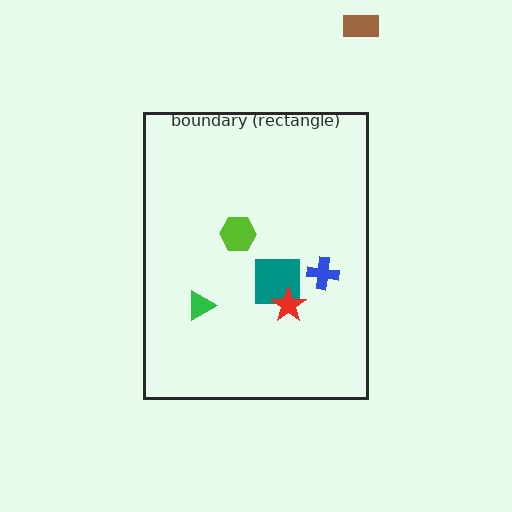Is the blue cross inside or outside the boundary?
Inside.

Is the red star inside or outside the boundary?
Inside.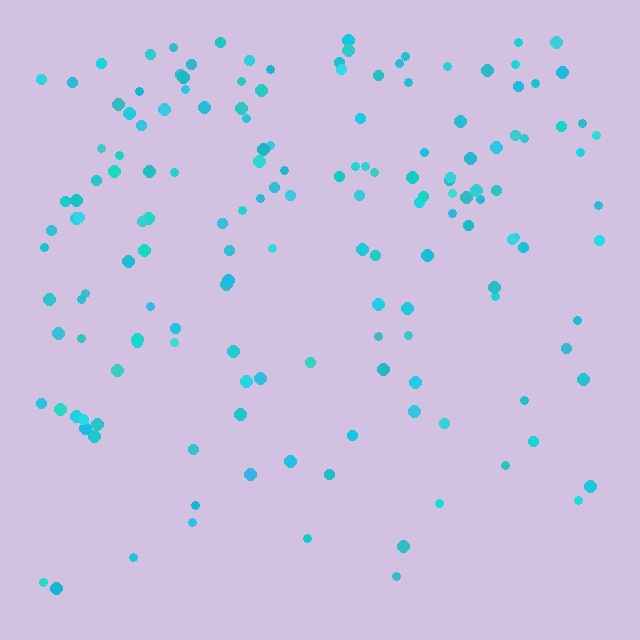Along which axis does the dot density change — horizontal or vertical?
Vertical.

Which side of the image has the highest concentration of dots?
The top.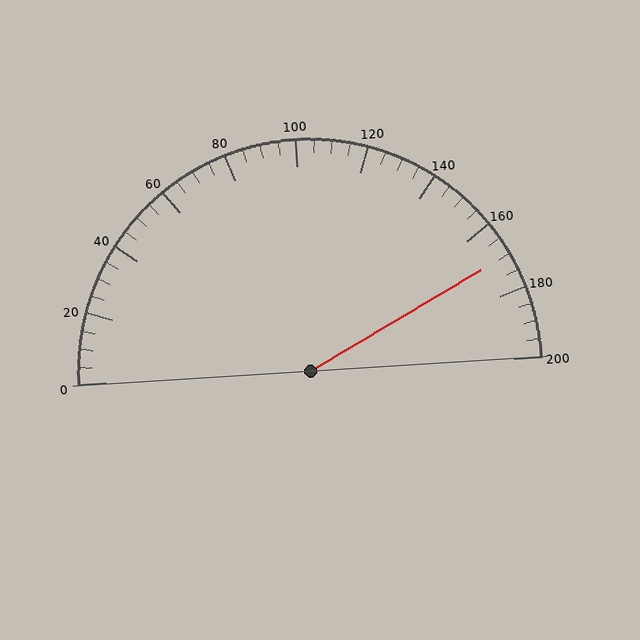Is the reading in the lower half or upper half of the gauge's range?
The reading is in the upper half of the range (0 to 200).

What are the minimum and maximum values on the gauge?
The gauge ranges from 0 to 200.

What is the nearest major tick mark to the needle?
The nearest major tick mark is 160.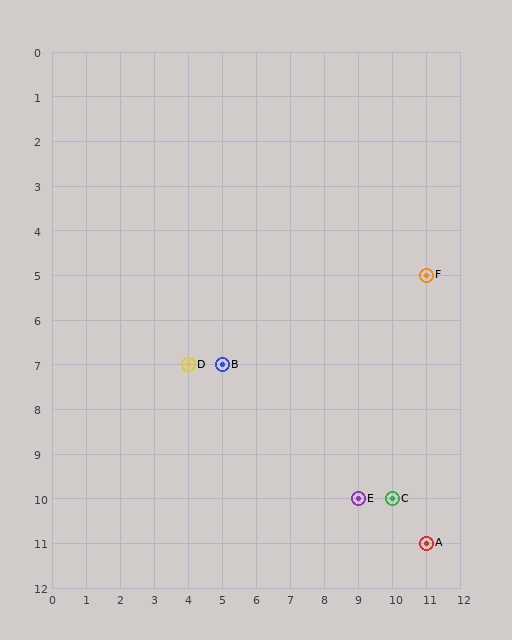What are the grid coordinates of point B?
Point B is at grid coordinates (5, 7).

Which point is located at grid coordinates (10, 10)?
Point C is at (10, 10).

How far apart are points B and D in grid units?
Points B and D are 1 column apart.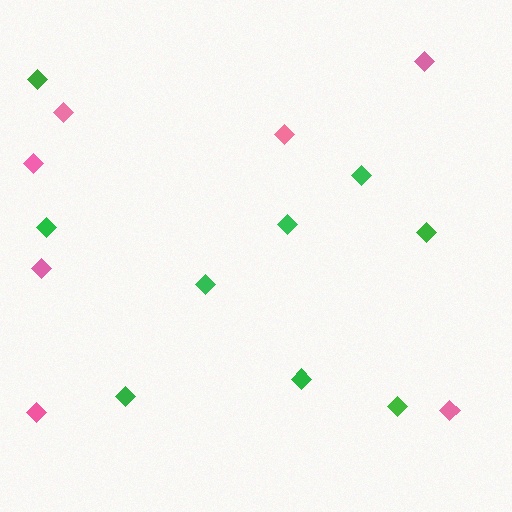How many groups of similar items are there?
There are 2 groups: one group of green diamonds (9) and one group of pink diamonds (7).